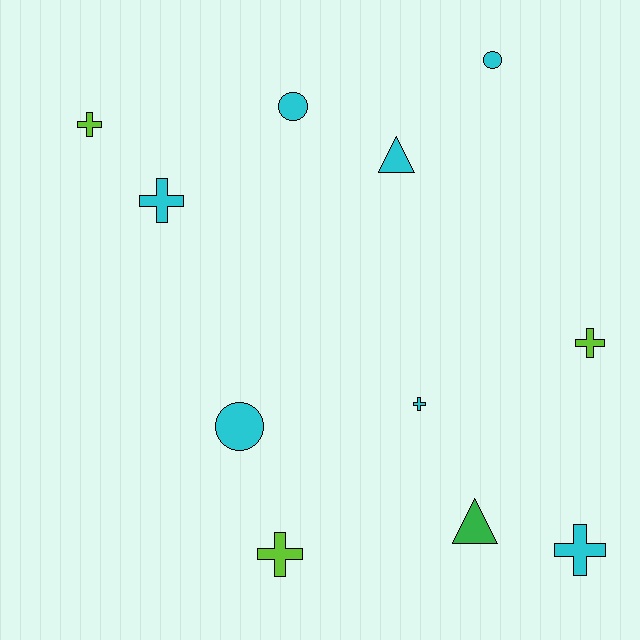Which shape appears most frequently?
Cross, with 6 objects.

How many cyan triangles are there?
There is 1 cyan triangle.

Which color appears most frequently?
Cyan, with 7 objects.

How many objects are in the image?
There are 11 objects.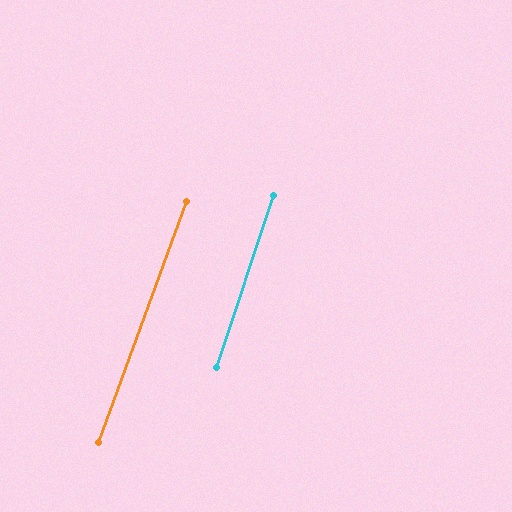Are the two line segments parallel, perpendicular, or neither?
Parallel — their directions differ by only 1.9°.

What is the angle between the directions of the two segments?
Approximately 2 degrees.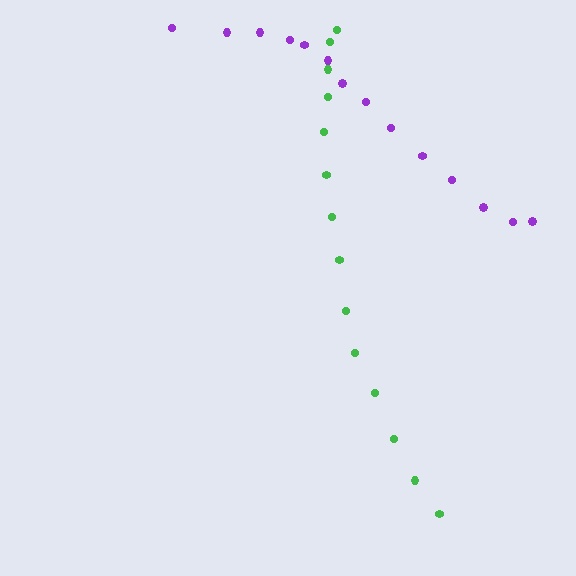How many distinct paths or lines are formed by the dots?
There are 2 distinct paths.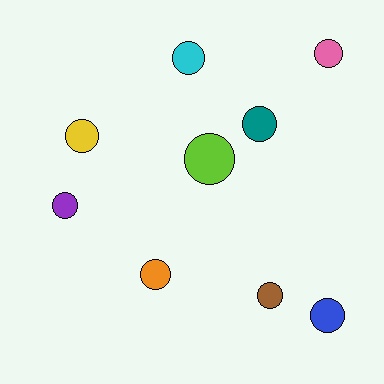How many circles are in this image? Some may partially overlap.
There are 9 circles.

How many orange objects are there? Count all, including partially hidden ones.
There is 1 orange object.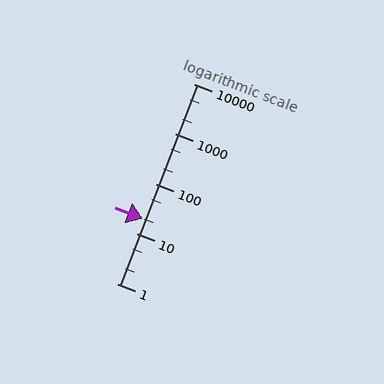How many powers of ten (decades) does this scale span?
The scale spans 4 decades, from 1 to 10000.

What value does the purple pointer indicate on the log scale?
The pointer indicates approximately 20.